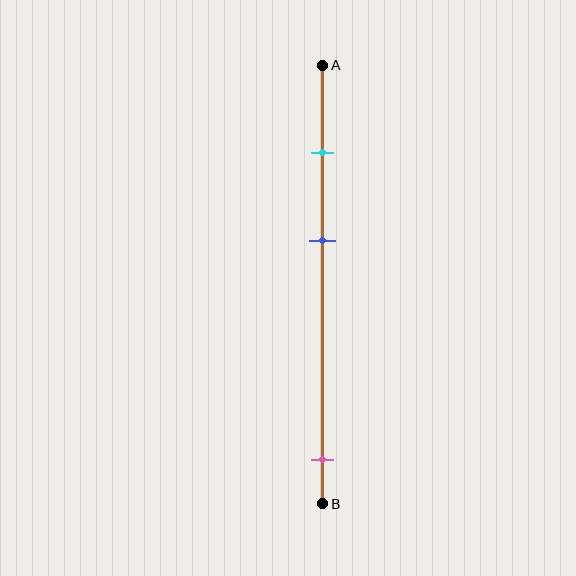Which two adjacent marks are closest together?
The cyan and blue marks are the closest adjacent pair.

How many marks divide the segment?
There are 3 marks dividing the segment.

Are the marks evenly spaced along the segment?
No, the marks are not evenly spaced.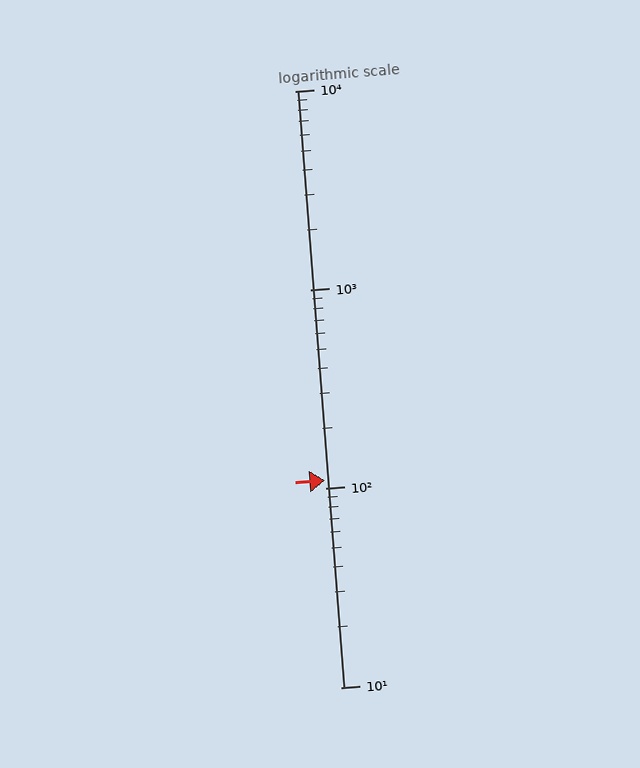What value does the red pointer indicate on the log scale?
The pointer indicates approximately 110.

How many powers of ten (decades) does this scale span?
The scale spans 3 decades, from 10 to 10000.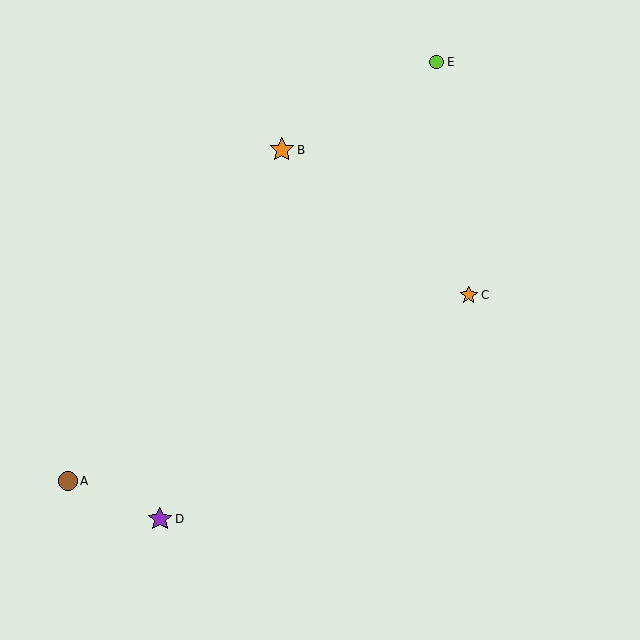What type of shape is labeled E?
Shape E is a lime circle.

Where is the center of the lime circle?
The center of the lime circle is at (437, 62).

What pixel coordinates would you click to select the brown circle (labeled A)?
Click at (68, 481) to select the brown circle A.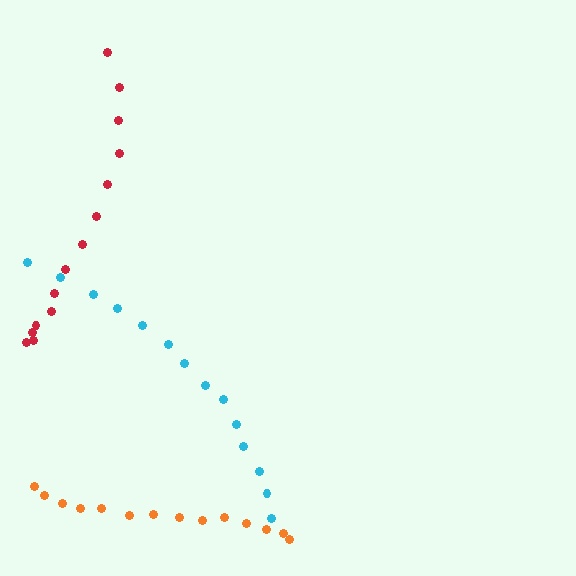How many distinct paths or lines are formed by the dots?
There are 3 distinct paths.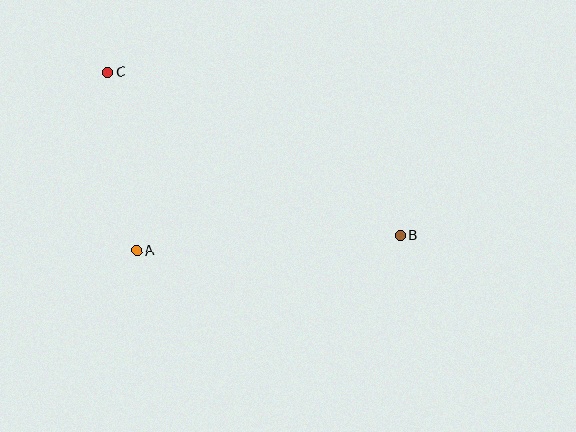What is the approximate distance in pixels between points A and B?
The distance between A and B is approximately 264 pixels.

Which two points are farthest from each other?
Points B and C are farthest from each other.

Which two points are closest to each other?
Points A and C are closest to each other.